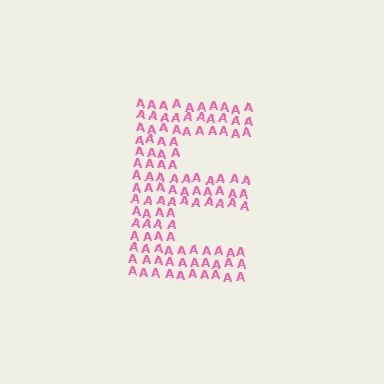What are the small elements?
The small elements are letter A's.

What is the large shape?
The large shape is the letter E.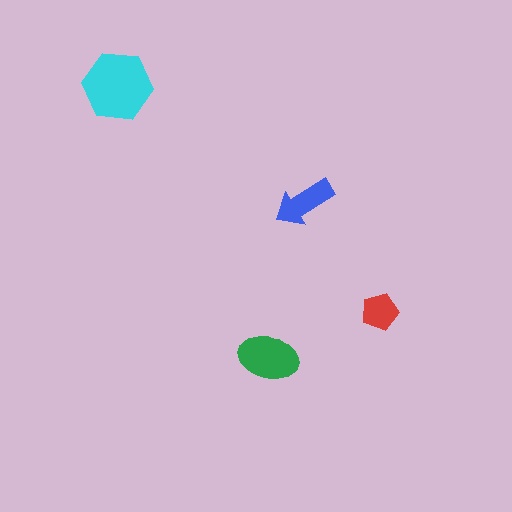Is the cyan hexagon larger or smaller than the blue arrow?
Larger.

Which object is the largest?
The cyan hexagon.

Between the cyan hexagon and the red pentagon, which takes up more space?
The cyan hexagon.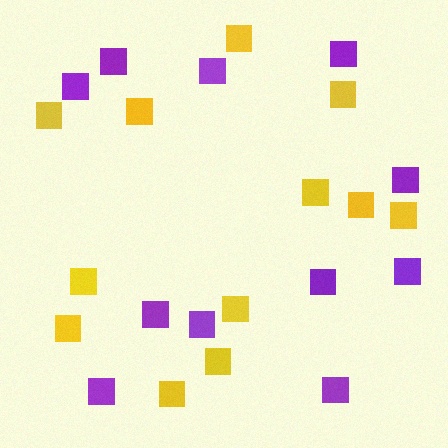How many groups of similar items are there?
There are 2 groups: one group of yellow squares (12) and one group of purple squares (11).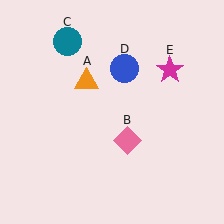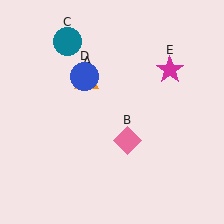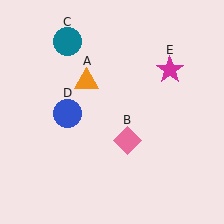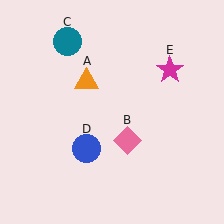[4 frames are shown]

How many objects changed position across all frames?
1 object changed position: blue circle (object D).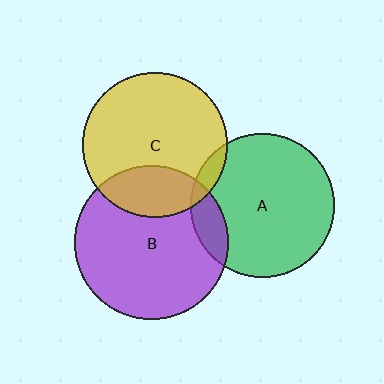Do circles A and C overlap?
Yes.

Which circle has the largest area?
Circle B (purple).